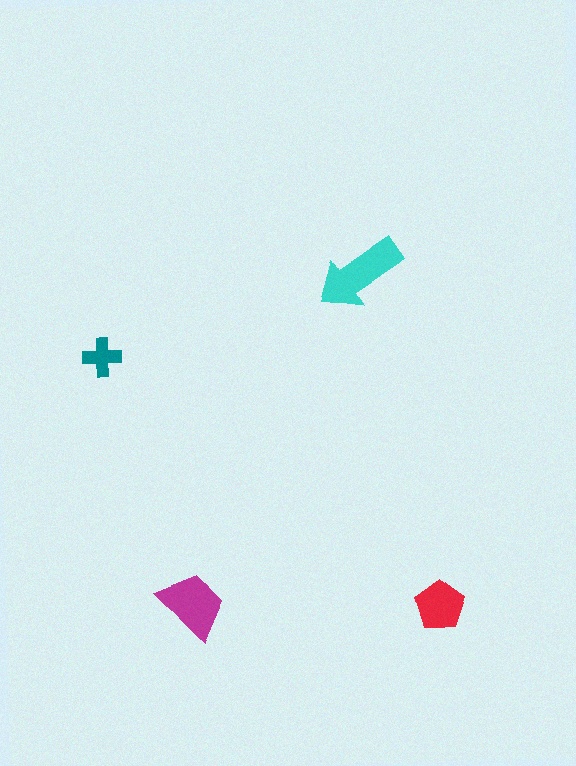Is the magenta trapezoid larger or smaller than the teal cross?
Larger.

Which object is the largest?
The cyan arrow.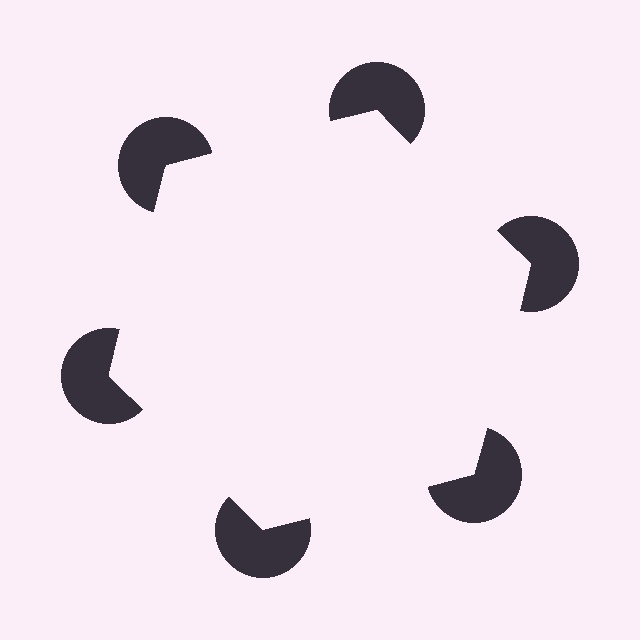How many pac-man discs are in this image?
There are 6 — one at each vertex of the illusory hexagon.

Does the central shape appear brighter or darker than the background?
It typically appears slightly brighter than the background, even though no actual brightness change is drawn.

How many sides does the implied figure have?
6 sides.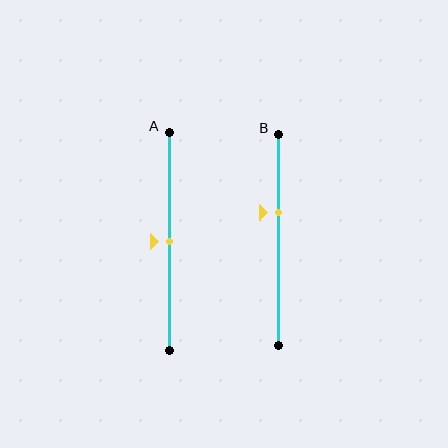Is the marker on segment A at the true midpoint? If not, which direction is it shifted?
Yes, the marker on segment A is at the true midpoint.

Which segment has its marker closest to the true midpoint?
Segment A has its marker closest to the true midpoint.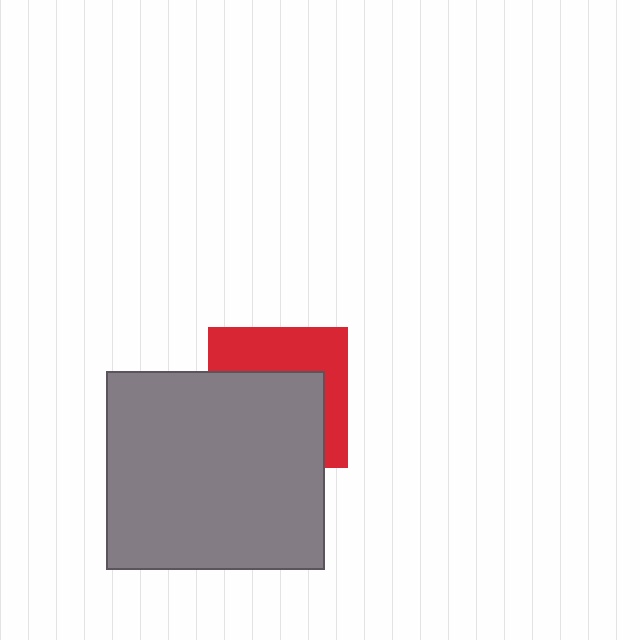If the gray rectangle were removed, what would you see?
You would see the complete red square.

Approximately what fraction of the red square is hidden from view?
Roughly 58% of the red square is hidden behind the gray rectangle.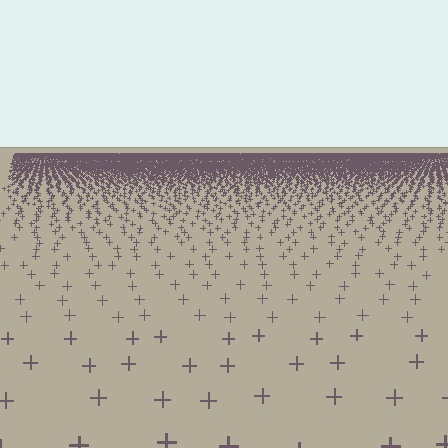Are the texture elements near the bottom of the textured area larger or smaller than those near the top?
Larger. Near the bottom, elements are closer to the viewer and appear at a bigger on-screen size.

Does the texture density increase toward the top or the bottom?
Density increases toward the top.